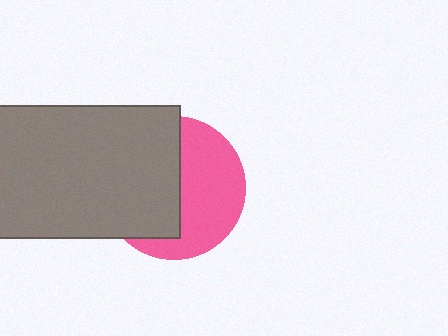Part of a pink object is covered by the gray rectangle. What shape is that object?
It is a circle.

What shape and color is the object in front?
The object in front is a gray rectangle.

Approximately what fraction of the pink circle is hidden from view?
Roughly 51% of the pink circle is hidden behind the gray rectangle.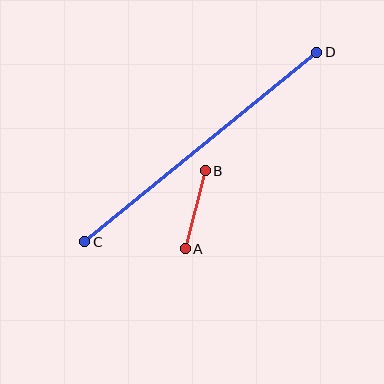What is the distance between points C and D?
The distance is approximately 299 pixels.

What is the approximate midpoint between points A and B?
The midpoint is at approximately (195, 210) pixels.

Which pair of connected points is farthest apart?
Points C and D are farthest apart.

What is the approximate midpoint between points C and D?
The midpoint is at approximately (201, 147) pixels.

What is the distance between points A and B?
The distance is approximately 80 pixels.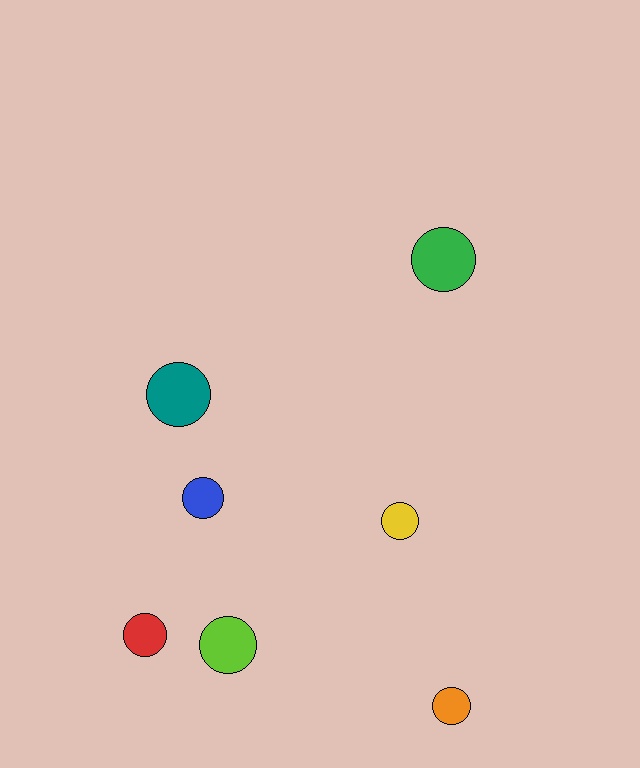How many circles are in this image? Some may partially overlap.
There are 7 circles.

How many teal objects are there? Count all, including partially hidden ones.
There is 1 teal object.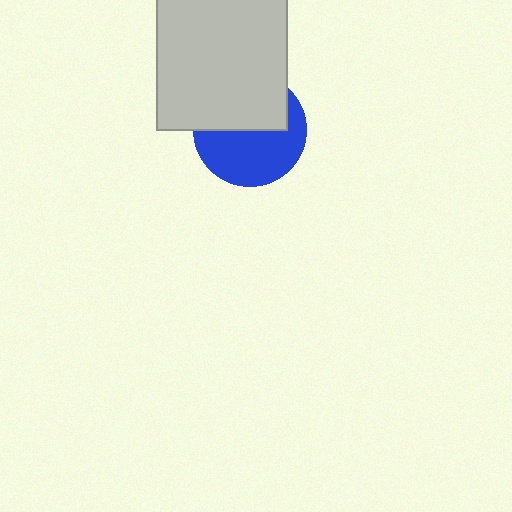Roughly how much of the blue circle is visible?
About half of it is visible (roughly 54%).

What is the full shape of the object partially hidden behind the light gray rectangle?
The partially hidden object is a blue circle.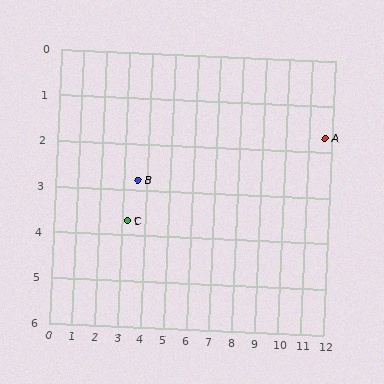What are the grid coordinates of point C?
Point C is at approximately (3.2, 3.7).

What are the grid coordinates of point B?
Point B is at approximately (3.6, 2.8).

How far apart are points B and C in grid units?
Points B and C are about 1.0 grid units apart.